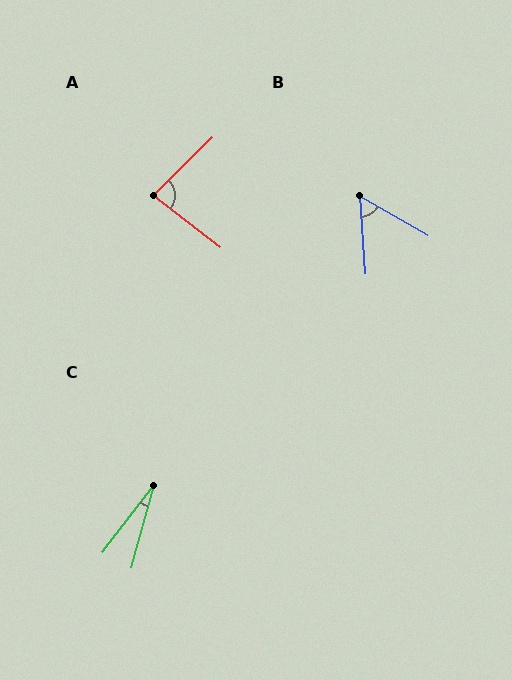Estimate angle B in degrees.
Approximately 56 degrees.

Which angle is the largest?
A, at approximately 82 degrees.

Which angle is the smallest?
C, at approximately 22 degrees.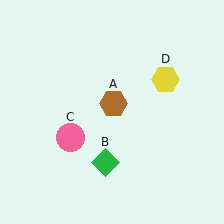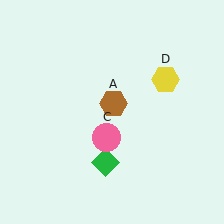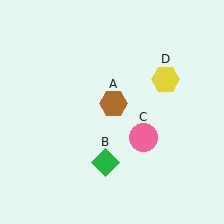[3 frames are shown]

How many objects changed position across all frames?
1 object changed position: pink circle (object C).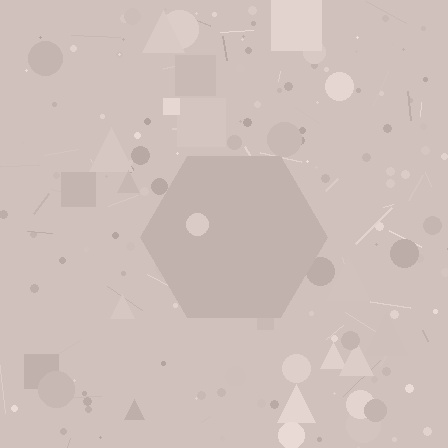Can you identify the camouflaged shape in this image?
The camouflaged shape is a hexagon.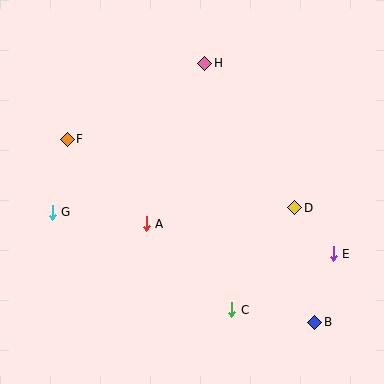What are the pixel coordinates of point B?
Point B is at (315, 322).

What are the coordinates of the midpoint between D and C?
The midpoint between D and C is at (263, 259).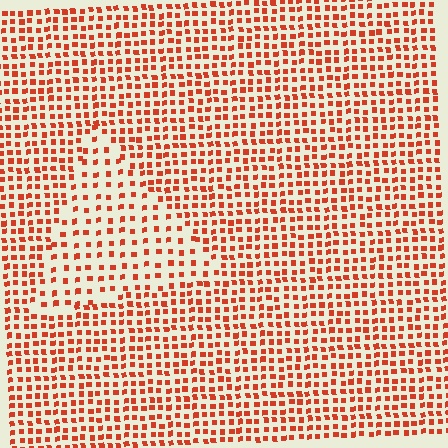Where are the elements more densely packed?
The elements are more densely packed outside the triangle boundary.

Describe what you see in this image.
The image contains small red elements arranged at two different densities. A triangle-shaped region is visible where the elements are less densely packed than the surrounding area.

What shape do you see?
I see a triangle.